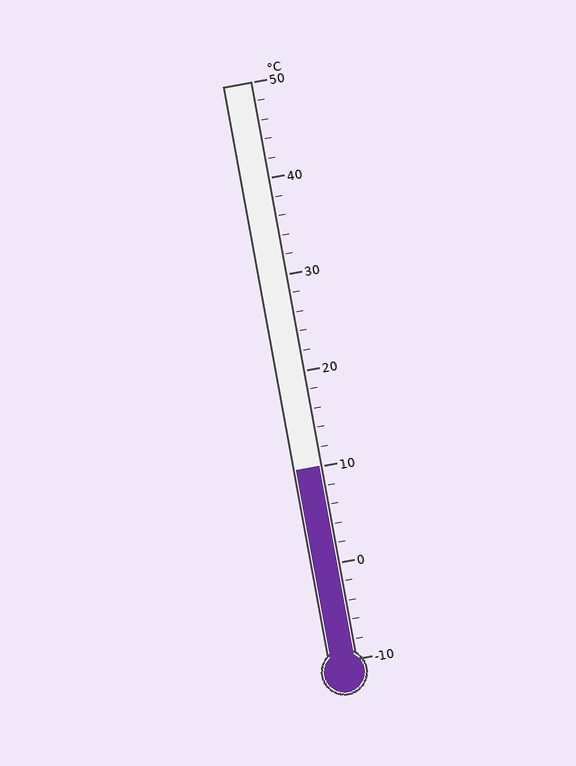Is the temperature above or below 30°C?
The temperature is below 30°C.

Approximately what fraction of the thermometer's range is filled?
The thermometer is filled to approximately 35% of its range.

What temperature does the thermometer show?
The thermometer shows approximately 10°C.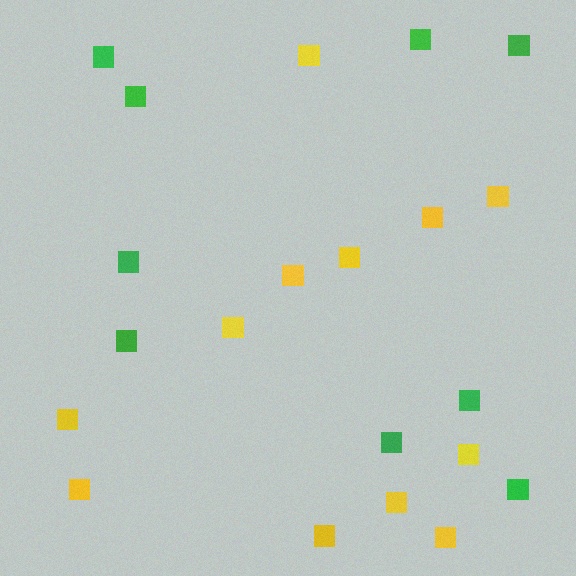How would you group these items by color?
There are 2 groups: one group of yellow squares (12) and one group of green squares (9).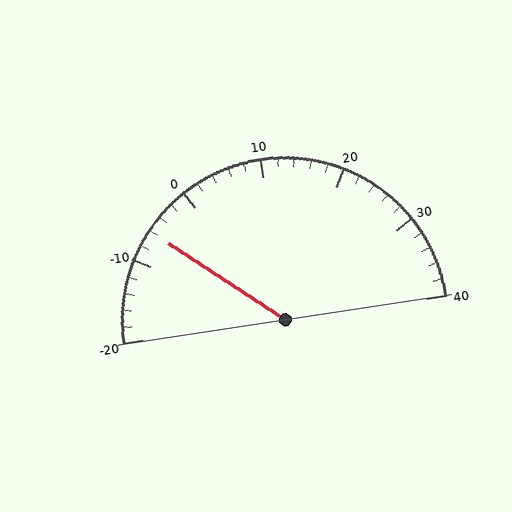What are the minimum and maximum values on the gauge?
The gauge ranges from -20 to 40.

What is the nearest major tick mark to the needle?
The nearest major tick mark is -10.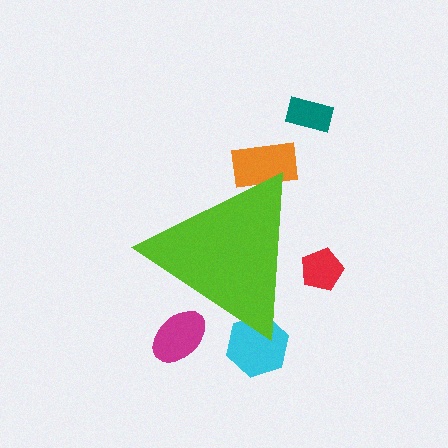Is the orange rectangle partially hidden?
Yes, the orange rectangle is partially hidden behind the lime triangle.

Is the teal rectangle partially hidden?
No, the teal rectangle is fully visible.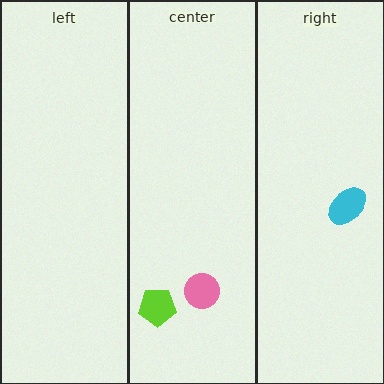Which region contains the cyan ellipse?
The right region.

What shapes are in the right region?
The cyan ellipse.